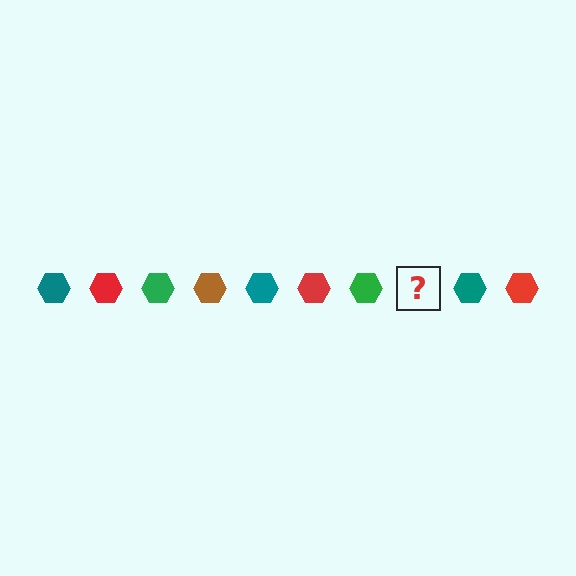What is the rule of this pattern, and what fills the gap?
The rule is that the pattern cycles through teal, red, green, brown hexagons. The gap should be filled with a brown hexagon.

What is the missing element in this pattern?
The missing element is a brown hexagon.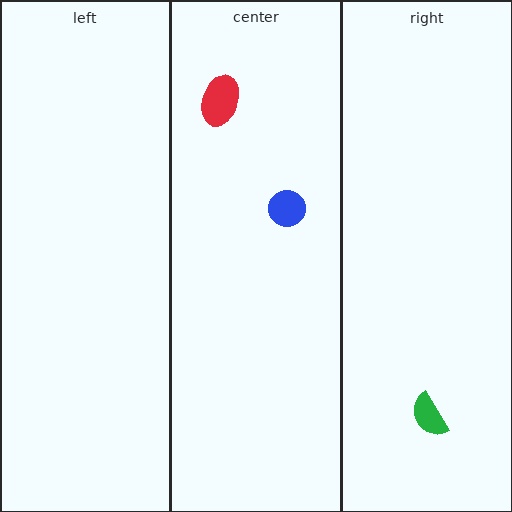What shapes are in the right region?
The green semicircle.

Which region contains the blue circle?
The center region.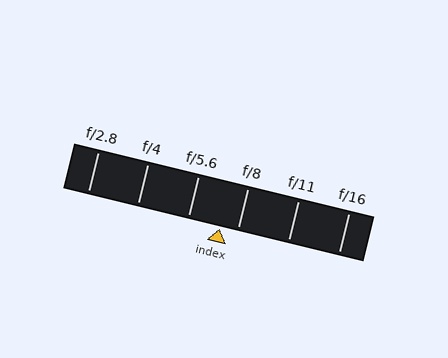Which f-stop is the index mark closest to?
The index mark is closest to f/8.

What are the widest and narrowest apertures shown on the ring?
The widest aperture shown is f/2.8 and the narrowest is f/16.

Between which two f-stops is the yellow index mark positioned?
The index mark is between f/5.6 and f/8.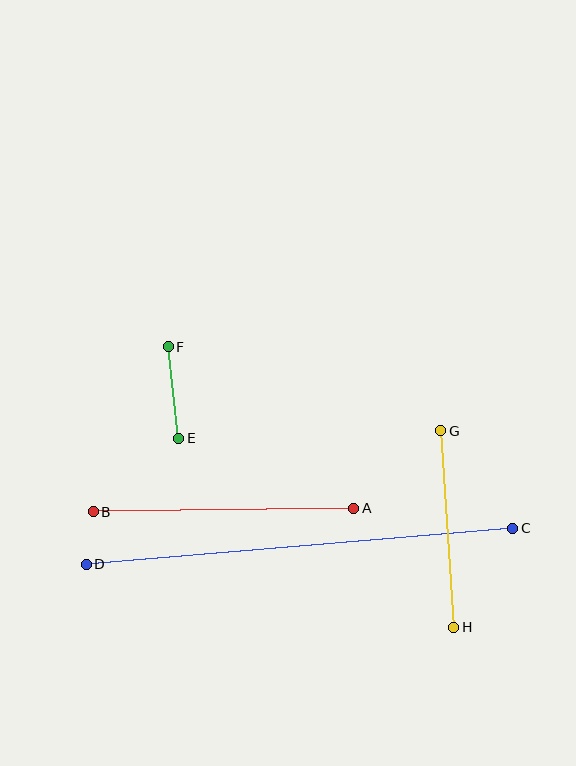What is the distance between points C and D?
The distance is approximately 428 pixels.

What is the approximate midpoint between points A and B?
The midpoint is at approximately (223, 510) pixels.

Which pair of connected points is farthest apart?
Points C and D are farthest apart.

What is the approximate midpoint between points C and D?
The midpoint is at approximately (299, 546) pixels.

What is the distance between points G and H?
The distance is approximately 197 pixels.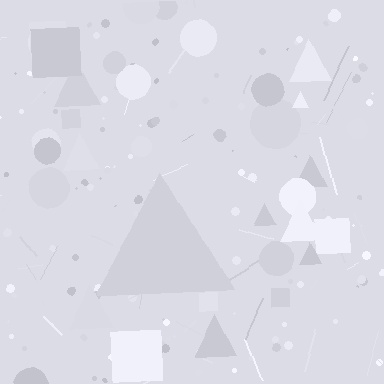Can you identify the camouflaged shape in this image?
The camouflaged shape is a triangle.